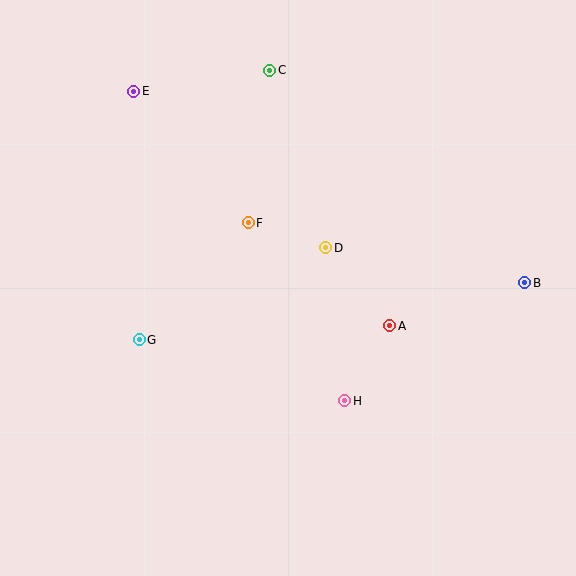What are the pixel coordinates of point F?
Point F is at (248, 223).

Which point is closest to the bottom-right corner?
Point H is closest to the bottom-right corner.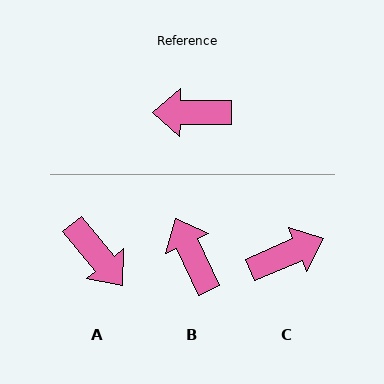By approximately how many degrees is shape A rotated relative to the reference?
Approximately 130 degrees counter-clockwise.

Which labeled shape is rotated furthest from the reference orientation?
C, about 157 degrees away.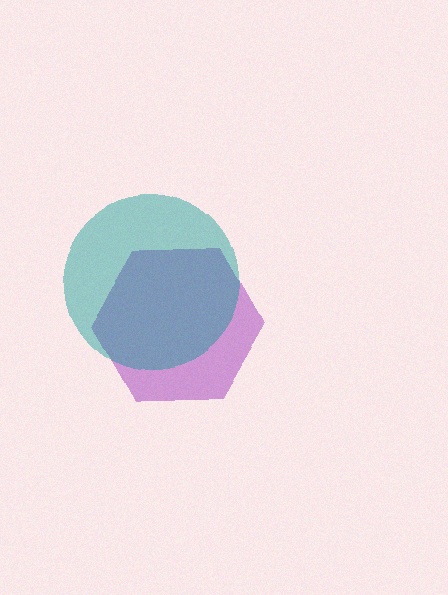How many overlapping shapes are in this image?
There are 2 overlapping shapes in the image.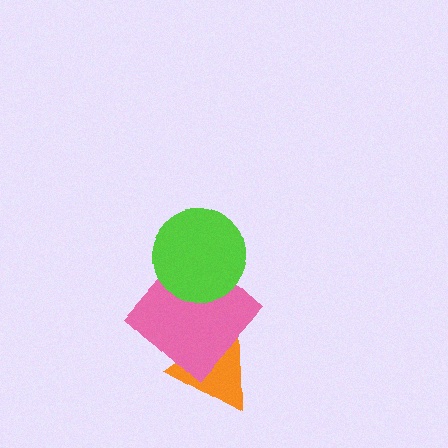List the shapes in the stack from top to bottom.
From top to bottom: the lime circle, the pink diamond, the orange triangle.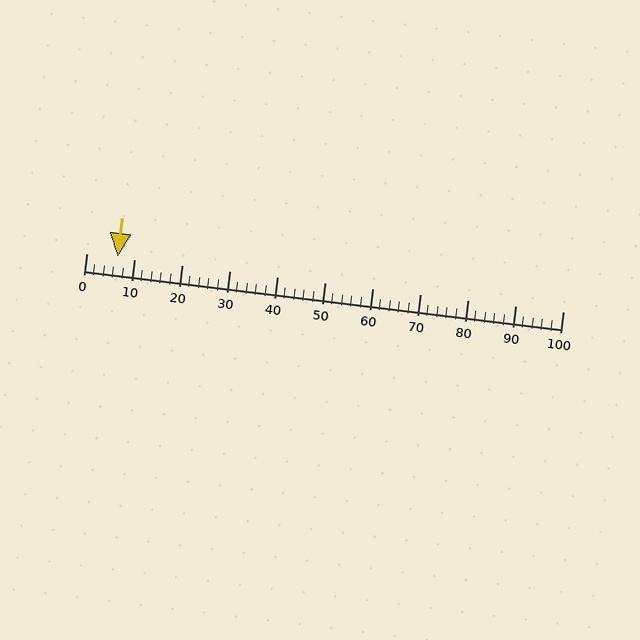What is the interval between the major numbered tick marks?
The major tick marks are spaced 10 units apart.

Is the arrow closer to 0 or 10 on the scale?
The arrow is closer to 10.